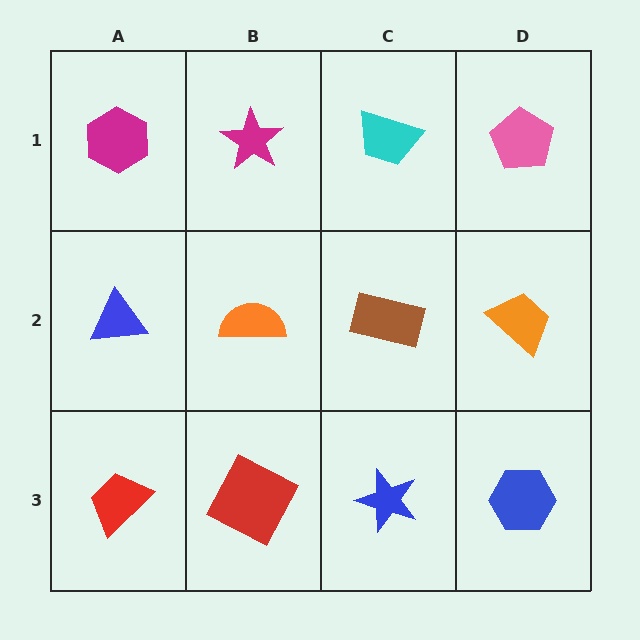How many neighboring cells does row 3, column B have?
3.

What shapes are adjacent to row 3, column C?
A brown rectangle (row 2, column C), a red square (row 3, column B), a blue hexagon (row 3, column D).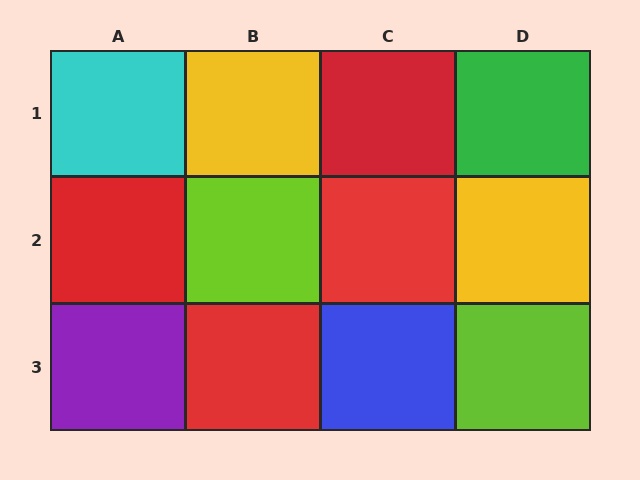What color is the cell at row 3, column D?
Lime.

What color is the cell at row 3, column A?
Purple.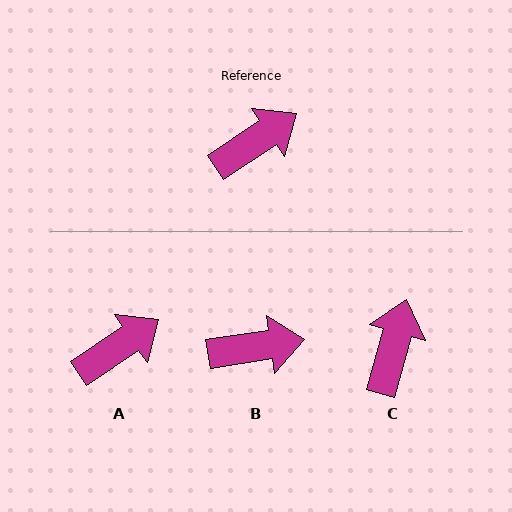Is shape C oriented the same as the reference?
No, it is off by about 40 degrees.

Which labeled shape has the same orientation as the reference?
A.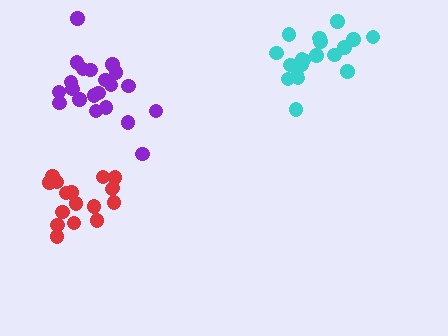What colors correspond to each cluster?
The clusters are colored: purple, red, cyan.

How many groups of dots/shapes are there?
There are 3 groups.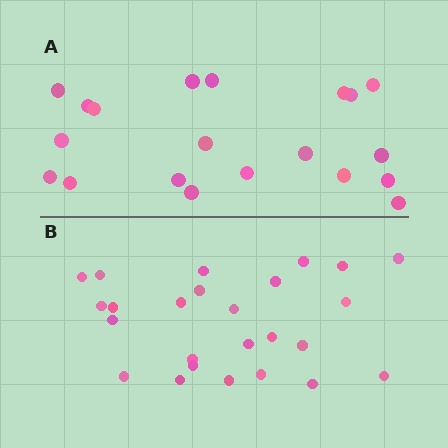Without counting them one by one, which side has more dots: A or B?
Region B (the bottom region) has more dots.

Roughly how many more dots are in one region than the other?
Region B has about 5 more dots than region A.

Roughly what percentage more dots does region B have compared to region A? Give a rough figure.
About 25% more.